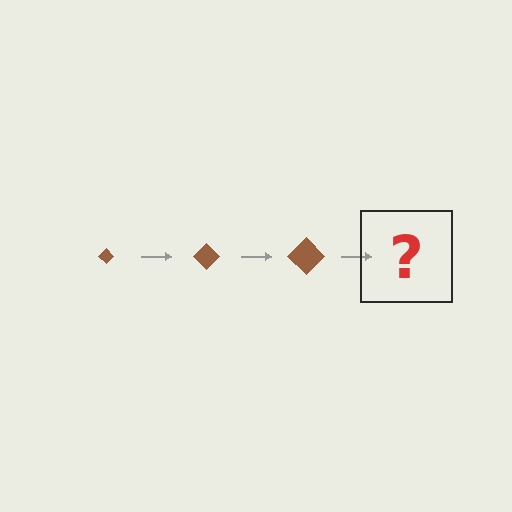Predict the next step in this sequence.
The next step is a brown diamond, larger than the previous one.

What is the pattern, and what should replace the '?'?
The pattern is that the diamond gets progressively larger each step. The '?' should be a brown diamond, larger than the previous one.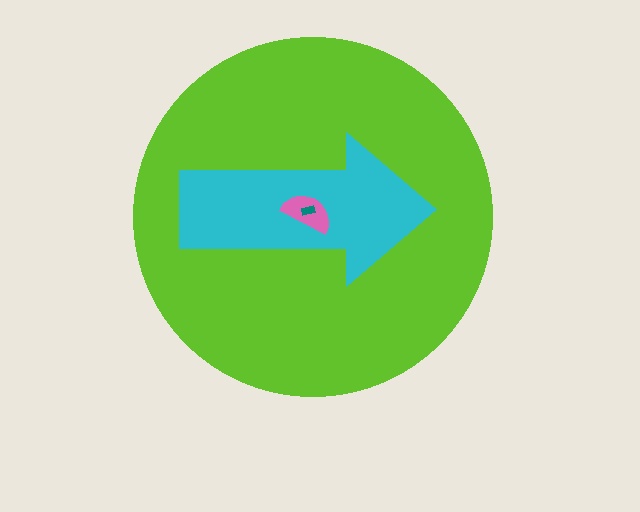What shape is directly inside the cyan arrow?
The pink semicircle.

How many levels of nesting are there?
4.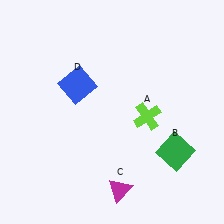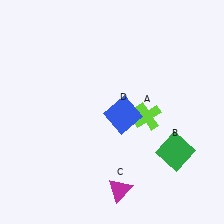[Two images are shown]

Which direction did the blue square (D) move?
The blue square (D) moved right.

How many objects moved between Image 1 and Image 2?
1 object moved between the two images.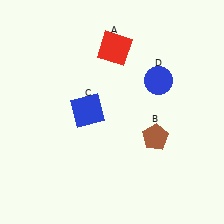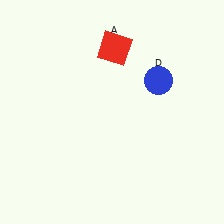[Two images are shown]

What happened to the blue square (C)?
The blue square (C) was removed in Image 2. It was in the top-left area of Image 1.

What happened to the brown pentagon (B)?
The brown pentagon (B) was removed in Image 2. It was in the bottom-right area of Image 1.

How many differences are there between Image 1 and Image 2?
There are 2 differences between the two images.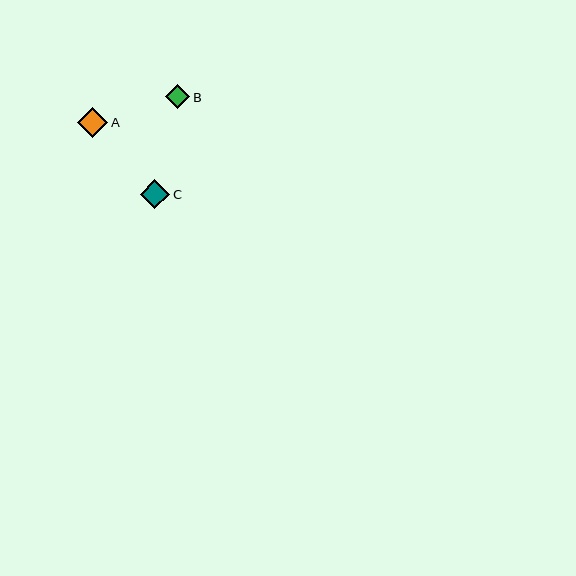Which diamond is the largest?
Diamond A is the largest with a size of approximately 30 pixels.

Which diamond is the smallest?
Diamond B is the smallest with a size of approximately 24 pixels.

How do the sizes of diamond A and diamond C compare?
Diamond A and diamond C are approximately the same size.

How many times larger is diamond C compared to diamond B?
Diamond C is approximately 1.2 times the size of diamond B.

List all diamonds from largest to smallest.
From largest to smallest: A, C, B.